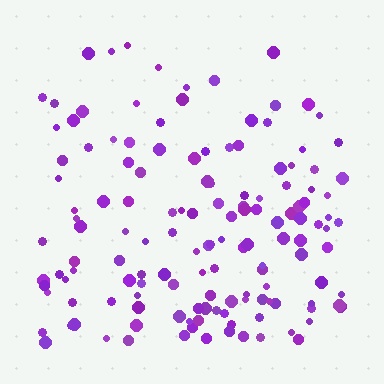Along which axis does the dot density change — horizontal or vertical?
Vertical.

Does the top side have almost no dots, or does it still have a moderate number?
Still a moderate number, just noticeably fewer than the bottom.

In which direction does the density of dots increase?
From top to bottom, with the bottom side densest.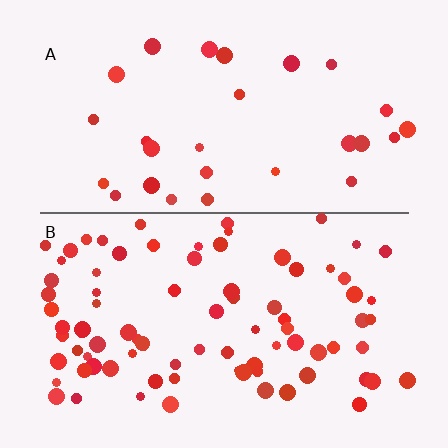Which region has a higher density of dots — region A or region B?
B (the bottom).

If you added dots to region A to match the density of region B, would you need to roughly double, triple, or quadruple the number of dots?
Approximately triple.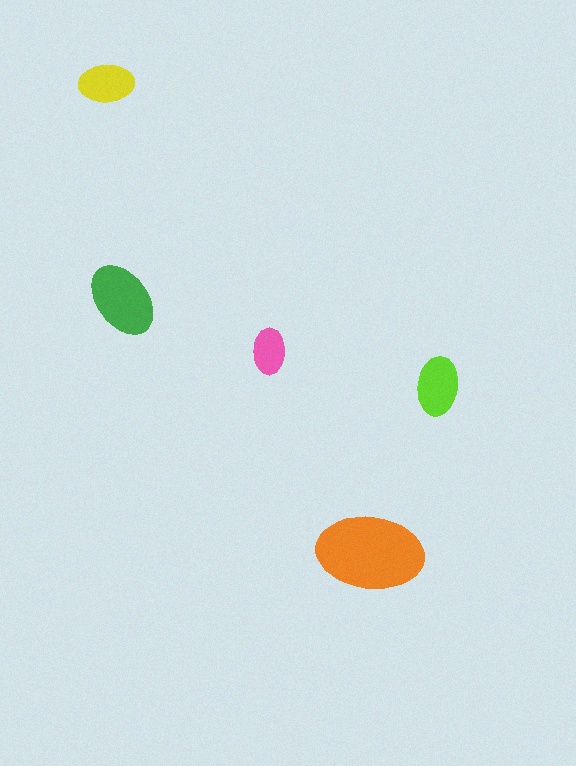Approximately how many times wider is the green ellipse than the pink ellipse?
About 1.5 times wider.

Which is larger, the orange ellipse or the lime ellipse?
The orange one.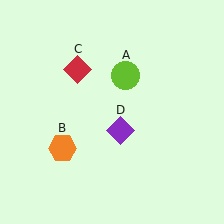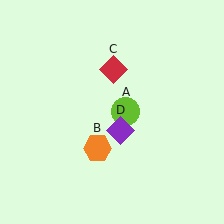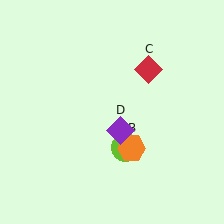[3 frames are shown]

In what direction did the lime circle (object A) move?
The lime circle (object A) moved down.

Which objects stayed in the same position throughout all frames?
Purple diamond (object D) remained stationary.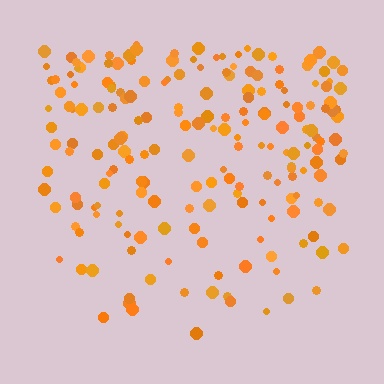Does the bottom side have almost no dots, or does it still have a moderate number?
Still a moderate number, just noticeably fewer than the top.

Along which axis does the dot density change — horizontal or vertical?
Vertical.